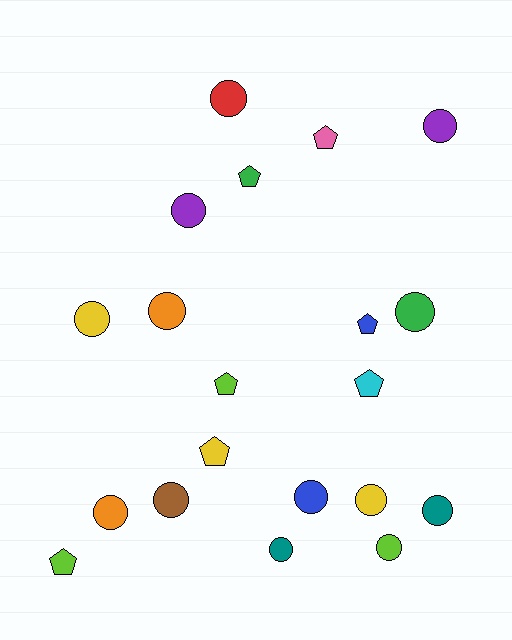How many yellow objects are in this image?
There are 3 yellow objects.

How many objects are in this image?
There are 20 objects.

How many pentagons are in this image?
There are 7 pentagons.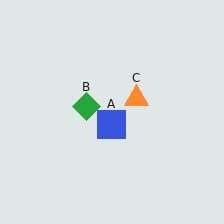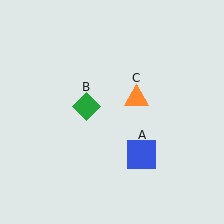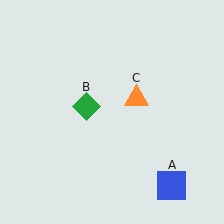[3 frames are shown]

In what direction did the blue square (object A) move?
The blue square (object A) moved down and to the right.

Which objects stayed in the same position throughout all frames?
Green diamond (object B) and orange triangle (object C) remained stationary.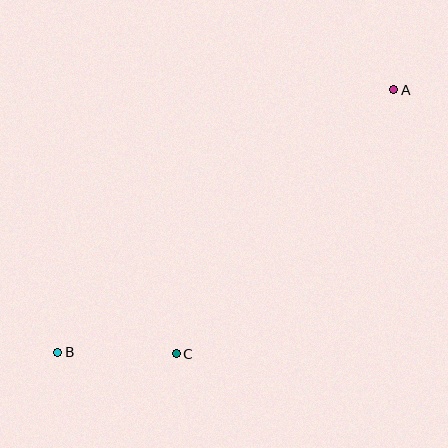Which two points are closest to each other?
Points B and C are closest to each other.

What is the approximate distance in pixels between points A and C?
The distance between A and C is approximately 342 pixels.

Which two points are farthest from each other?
Points A and B are farthest from each other.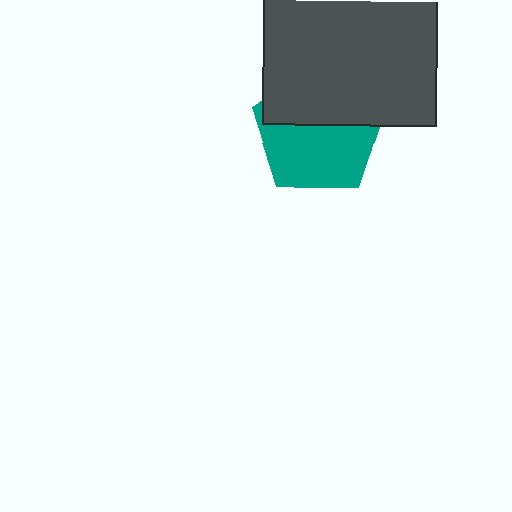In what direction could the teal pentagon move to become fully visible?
The teal pentagon could move down. That would shift it out from behind the dark gray rectangle entirely.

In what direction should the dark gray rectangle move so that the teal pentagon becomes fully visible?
The dark gray rectangle should move up. That is the shortest direction to clear the overlap and leave the teal pentagon fully visible.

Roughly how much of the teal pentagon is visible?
About half of it is visible (roughly 55%).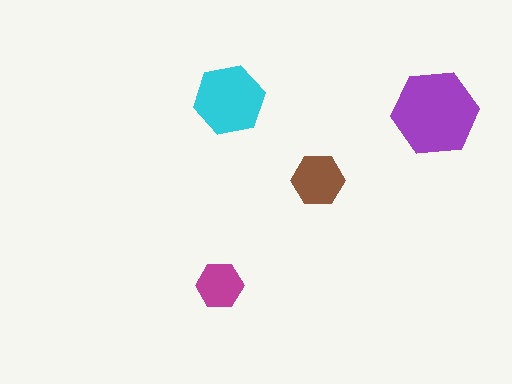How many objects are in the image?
There are 4 objects in the image.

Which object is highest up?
The cyan hexagon is topmost.